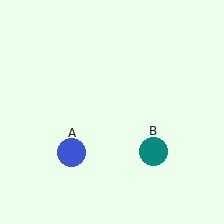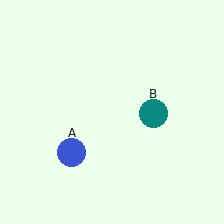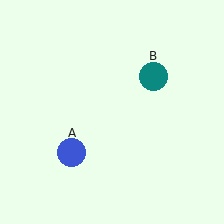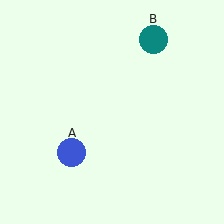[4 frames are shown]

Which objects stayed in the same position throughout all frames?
Blue circle (object A) remained stationary.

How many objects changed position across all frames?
1 object changed position: teal circle (object B).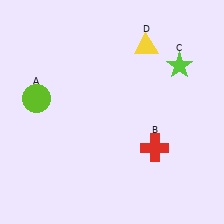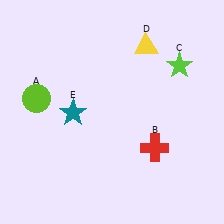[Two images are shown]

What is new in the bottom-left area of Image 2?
A teal star (E) was added in the bottom-left area of Image 2.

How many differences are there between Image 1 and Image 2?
There is 1 difference between the two images.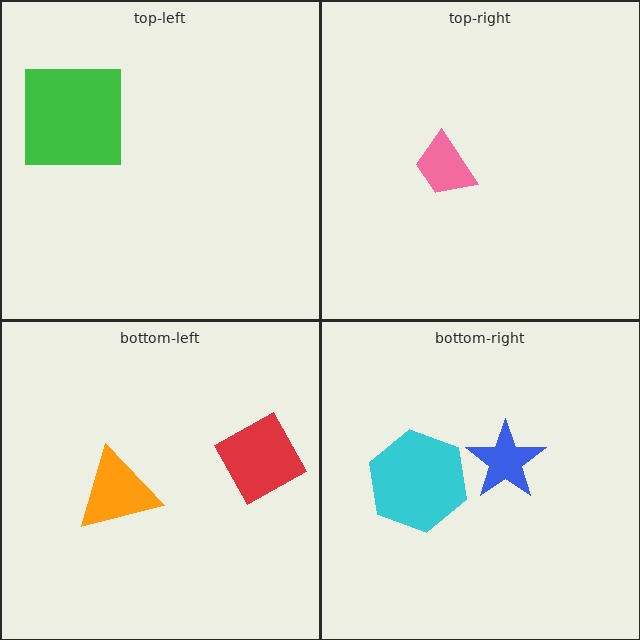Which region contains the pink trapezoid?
The top-right region.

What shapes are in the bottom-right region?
The cyan hexagon, the blue star.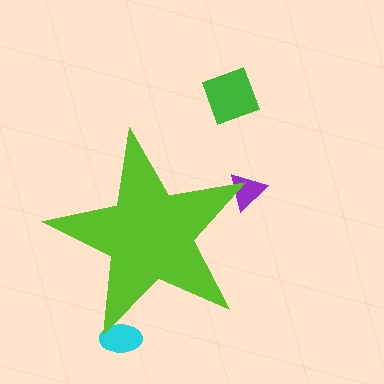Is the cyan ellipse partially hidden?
Yes, the cyan ellipse is partially hidden behind the lime star.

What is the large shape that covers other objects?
A lime star.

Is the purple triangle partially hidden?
Yes, the purple triangle is partially hidden behind the lime star.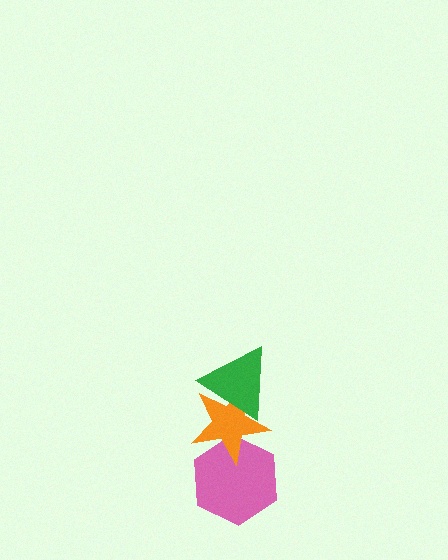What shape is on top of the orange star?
The green triangle is on top of the orange star.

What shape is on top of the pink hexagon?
The orange star is on top of the pink hexagon.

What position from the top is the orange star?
The orange star is 2nd from the top.